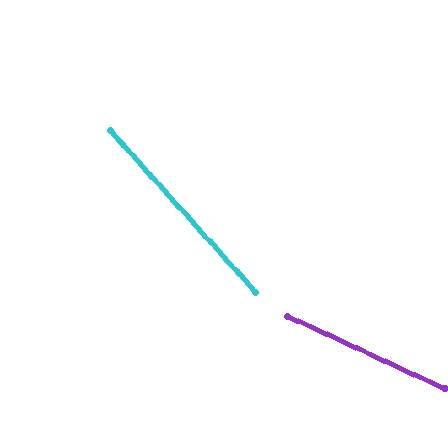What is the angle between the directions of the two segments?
Approximately 23 degrees.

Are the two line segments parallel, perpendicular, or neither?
Neither parallel nor perpendicular — they differ by about 23°.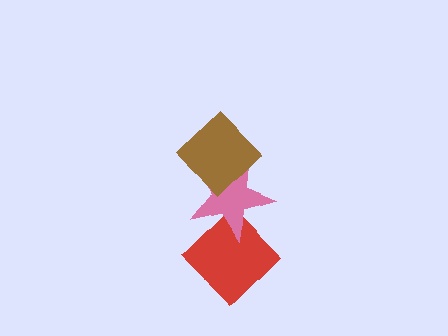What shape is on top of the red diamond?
The pink star is on top of the red diamond.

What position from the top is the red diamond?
The red diamond is 3rd from the top.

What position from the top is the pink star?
The pink star is 2nd from the top.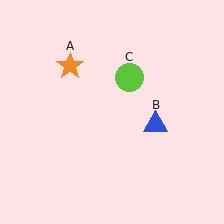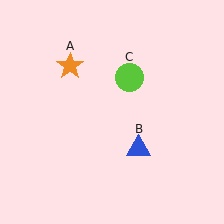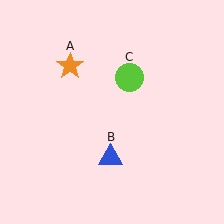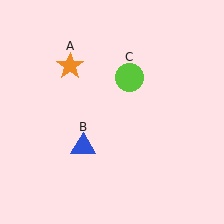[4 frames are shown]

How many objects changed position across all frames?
1 object changed position: blue triangle (object B).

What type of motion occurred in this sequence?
The blue triangle (object B) rotated clockwise around the center of the scene.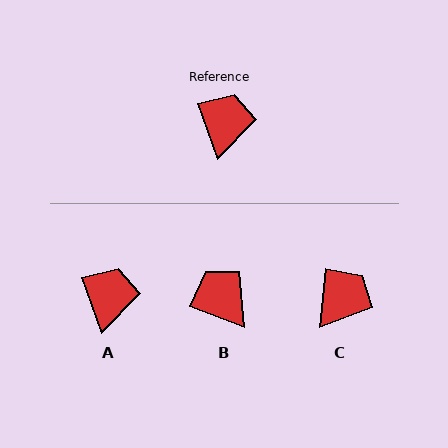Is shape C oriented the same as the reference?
No, it is off by about 25 degrees.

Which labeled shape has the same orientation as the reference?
A.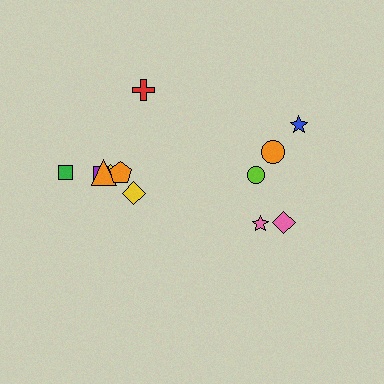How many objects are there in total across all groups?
There are 12 objects.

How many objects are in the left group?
There are 7 objects.